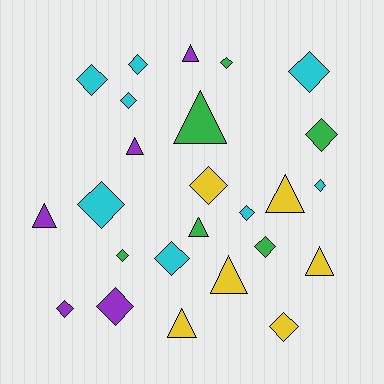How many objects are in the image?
There are 25 objects.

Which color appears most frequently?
Cyan, with 8 objects.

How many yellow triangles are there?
There are 4 yellow triangles.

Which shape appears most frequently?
Diamond, with 16 objects.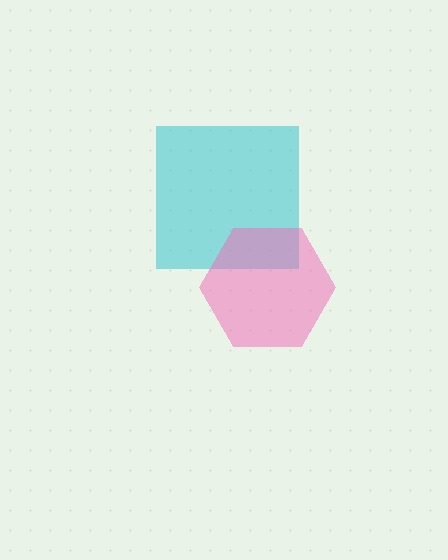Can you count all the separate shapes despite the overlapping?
Yes, there are 2 separate shapes.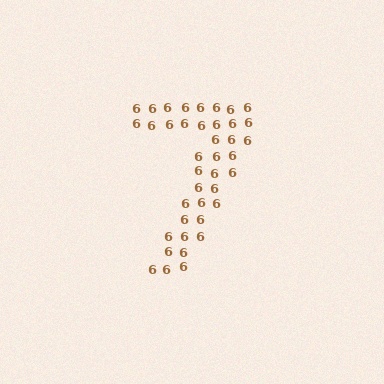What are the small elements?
The small elements are digit 6's.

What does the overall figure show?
The overall figure shows the digit 7.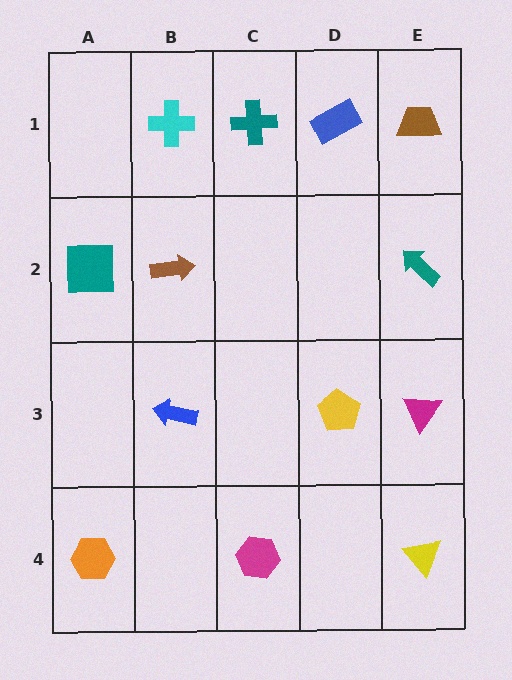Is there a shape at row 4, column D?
No, that cell is empty.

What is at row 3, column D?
A yellow pentagon.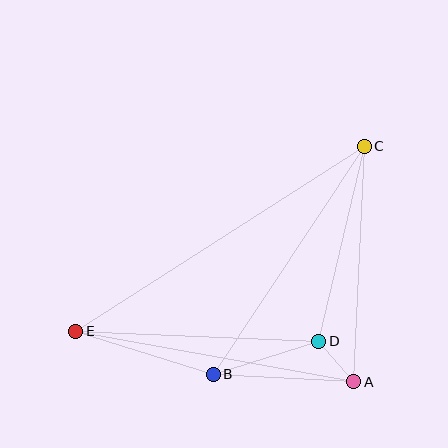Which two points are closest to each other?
Points A and D are closest to each other.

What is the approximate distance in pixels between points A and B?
The distance between A and B is approximately 141 pixels.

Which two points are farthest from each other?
Points C and E are farthest from each other.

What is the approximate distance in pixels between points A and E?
The distance between A and E is approximately 282 pixels.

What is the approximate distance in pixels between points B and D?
The distance between B and D is approximately 111 pixels.